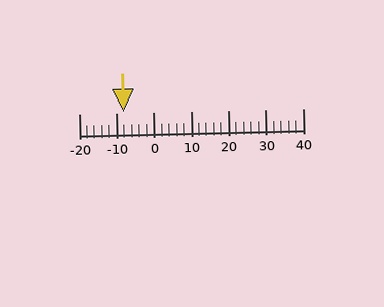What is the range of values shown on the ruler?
The ruler shows values from -20 to 40.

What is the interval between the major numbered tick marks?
The major tick marks are spaced 10 units apart.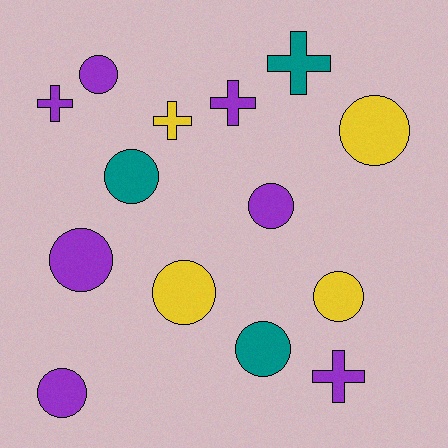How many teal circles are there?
There are 2 teal circles.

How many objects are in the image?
There are 14 objects.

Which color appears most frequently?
Purple, with 7 objects.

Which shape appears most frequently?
Circle, with 9 objects.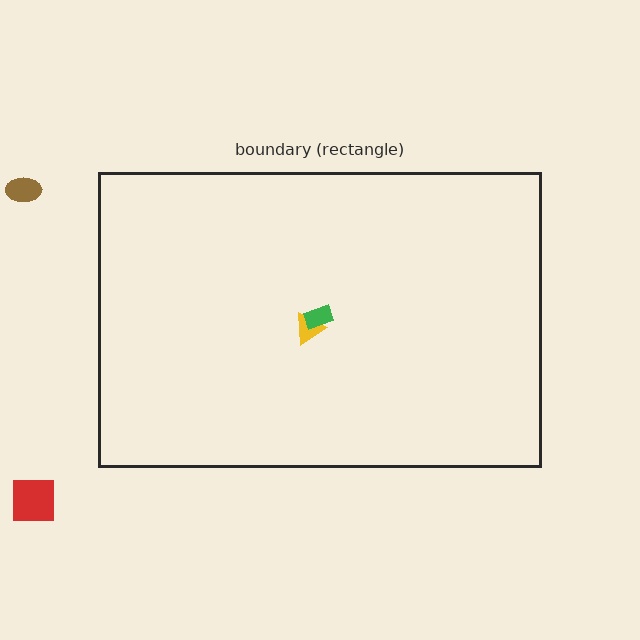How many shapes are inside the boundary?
2 inside, 2 outside.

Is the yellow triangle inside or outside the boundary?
Inside.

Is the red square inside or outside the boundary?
Outside.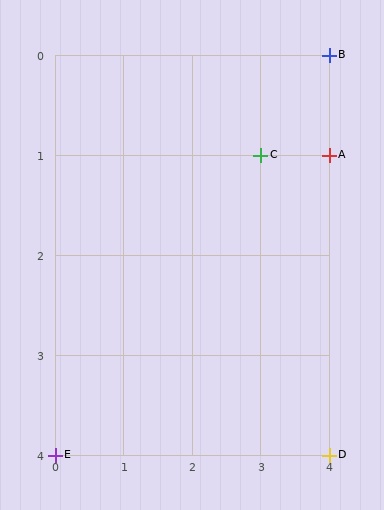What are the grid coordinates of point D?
Point D is at grid coordinates (4, 4).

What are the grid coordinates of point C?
Point C is at grid coordinates (3, 1).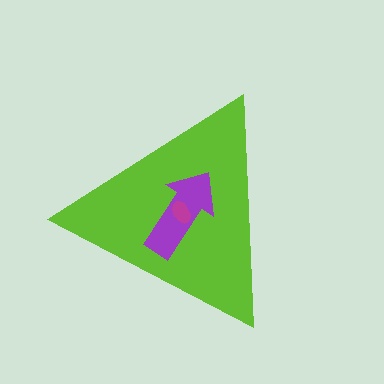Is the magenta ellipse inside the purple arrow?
Yes.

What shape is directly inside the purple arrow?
The magenta ellipse.